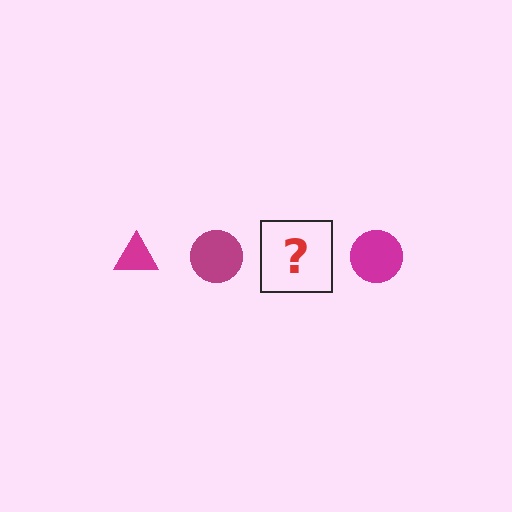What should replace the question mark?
The question mark should be replaced with a magenta triangle.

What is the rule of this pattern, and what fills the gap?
The rule is that the pattern cycles through triangle, circle shapes in magenta. The gap should be filled with a magenta triangle.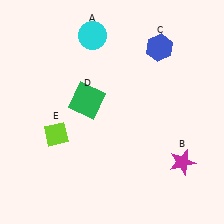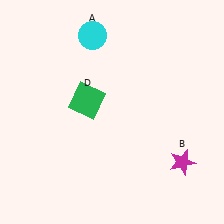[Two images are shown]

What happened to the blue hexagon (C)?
The blue hexagon (C) was removed in Image 2. It was in the top-right area of Image 1.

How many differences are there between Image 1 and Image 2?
There are 2 differences between the two images.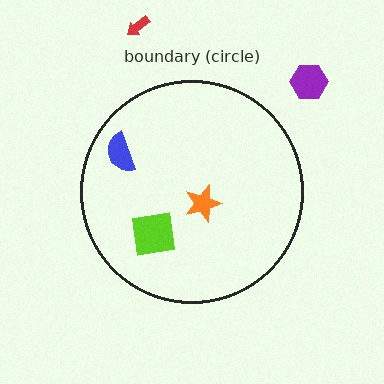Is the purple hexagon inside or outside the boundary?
Outside.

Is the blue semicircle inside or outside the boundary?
Inside.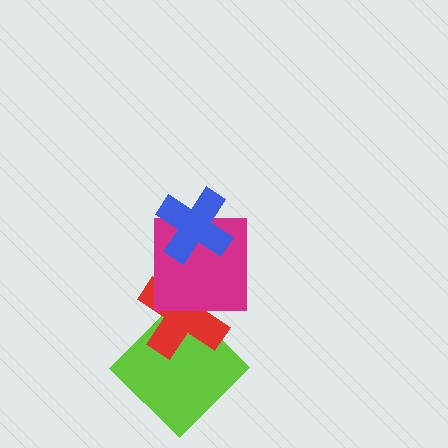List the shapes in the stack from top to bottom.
From top to bottom: the blue cross, the magenta square, the red cross, the lime diamond.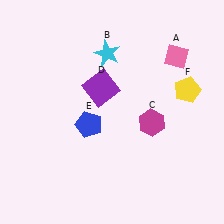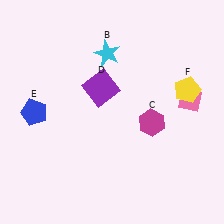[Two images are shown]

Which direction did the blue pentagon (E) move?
The blue pentagon (E) moved left.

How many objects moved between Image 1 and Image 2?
2 objects moved between the two images.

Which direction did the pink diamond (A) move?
The pink diamond (A) moved down.